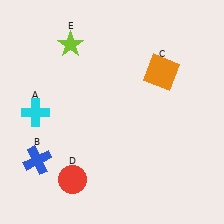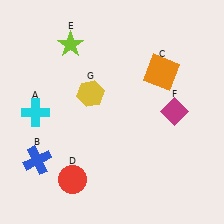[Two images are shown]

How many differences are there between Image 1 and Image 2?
There are 2 differences between the two images.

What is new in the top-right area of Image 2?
A magenta diamond (F) was added in the top-right area of Image 2.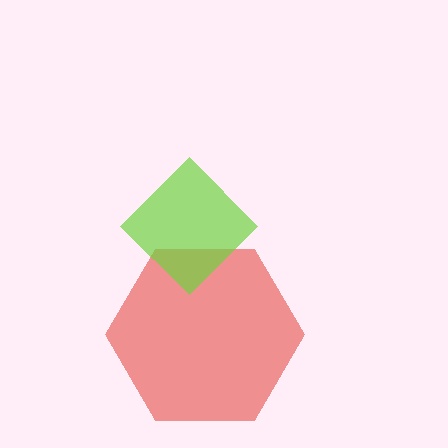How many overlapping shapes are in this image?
There are 2 overlapping shapes in the image.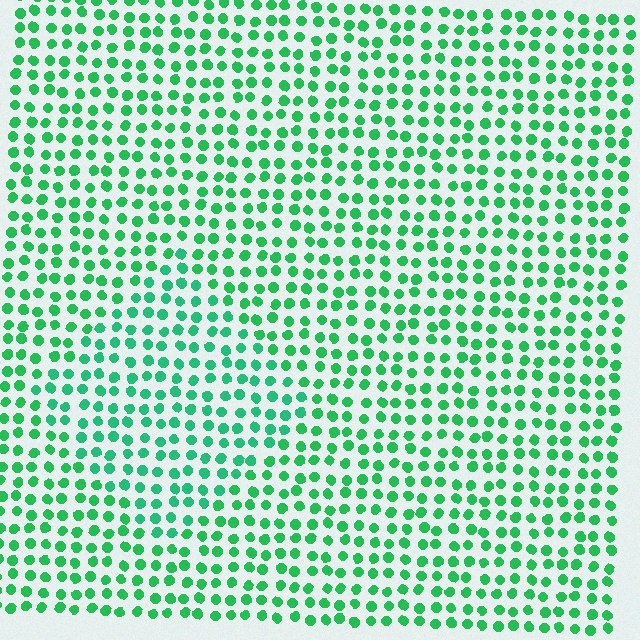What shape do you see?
I see a diamond.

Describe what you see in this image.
The image is filled with small green elements in a uniform arrangement. A diamond-shaped region is visible where the elements are tinted to a slightly different hue, forming a subtle color boundary.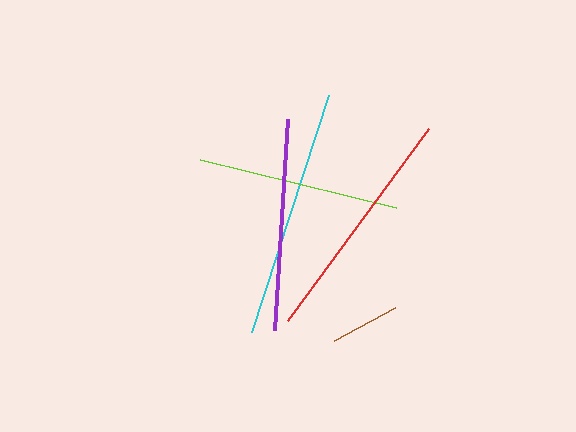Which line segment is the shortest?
The brown line is the shortest at approximately 70 pixels.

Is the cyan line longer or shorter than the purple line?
The cyan line is longer than the purple line.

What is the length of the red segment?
The red segment is approximately 238 pixels long.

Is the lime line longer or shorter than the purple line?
The purple line is longer than the lime line.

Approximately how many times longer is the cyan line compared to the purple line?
The cyan line is approximately 1.2 times the length of the purple line.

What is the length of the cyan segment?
The cyan segment is approximately 249 pixels long.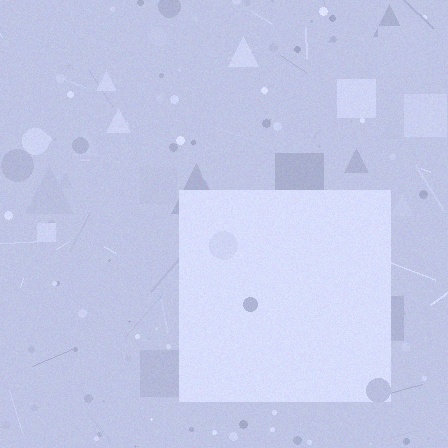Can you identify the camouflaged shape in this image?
The camouflaged shape is a square.